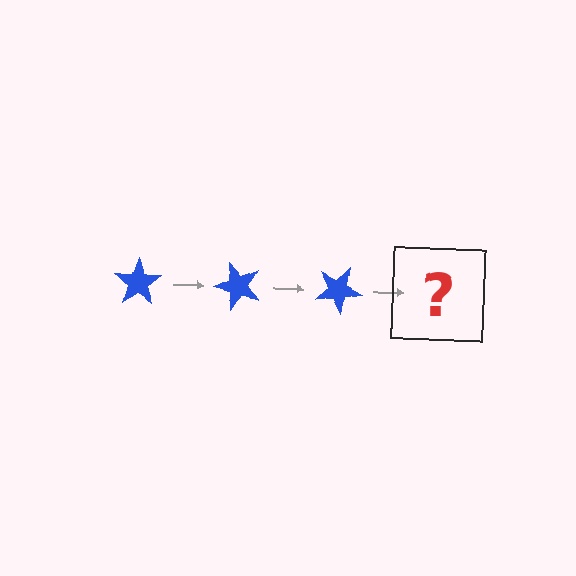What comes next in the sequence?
The next element should be a blue star rotated 150 degrees.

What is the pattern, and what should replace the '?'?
The pattern is that the star rotates 50 degrees each step. The '?' should be a blue star rotated 150 degrees.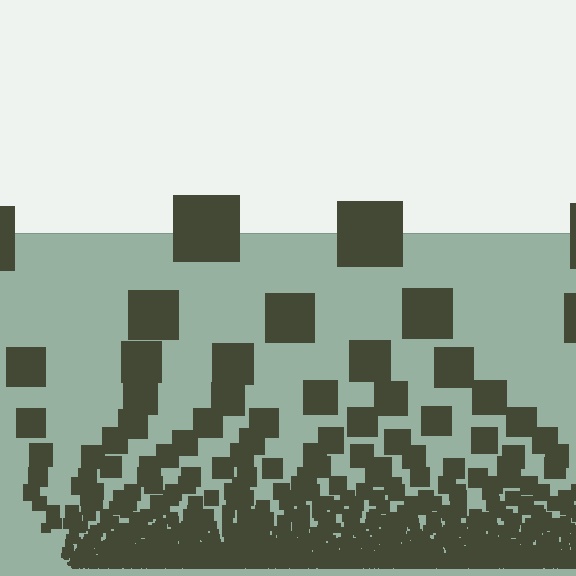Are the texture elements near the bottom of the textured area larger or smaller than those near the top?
Smaller. The gradient is inverted — elements near the bottom are smaller and denser.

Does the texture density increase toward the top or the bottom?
Density increases toward the bottom.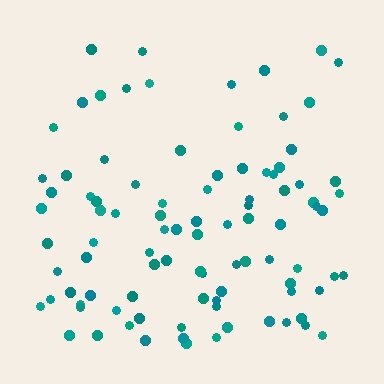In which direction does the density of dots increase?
From top to bottom, with the bottom side densest.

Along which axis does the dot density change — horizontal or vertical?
Vertical.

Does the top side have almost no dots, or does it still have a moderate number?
Still a moderate number, just noticeably fewer than the bottom.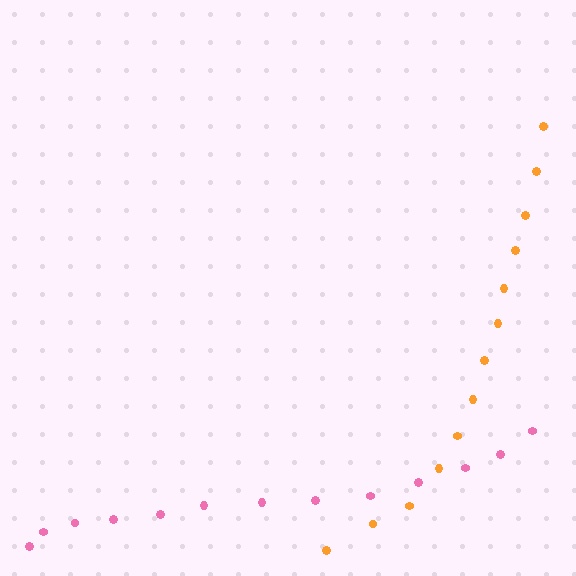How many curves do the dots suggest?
There are 2 distinct paths.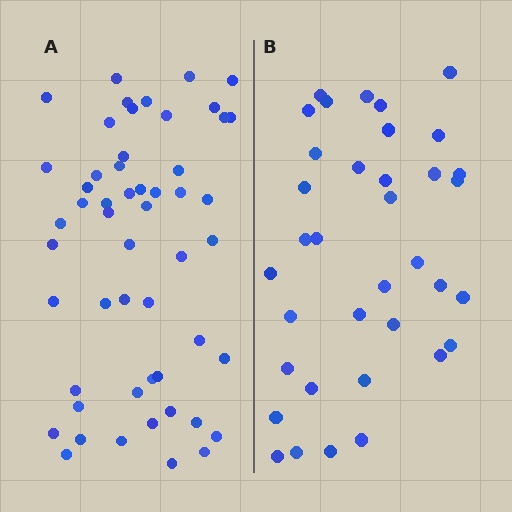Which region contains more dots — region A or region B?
Region A (the left region) has more dots.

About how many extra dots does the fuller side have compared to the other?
Region A has approximately 15 more dots than region B.